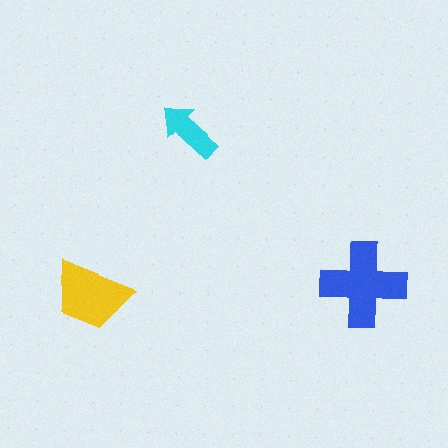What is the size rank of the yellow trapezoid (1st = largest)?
2nd.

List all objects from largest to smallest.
The blue cross, the yellow trapezoid, the cyan arrow.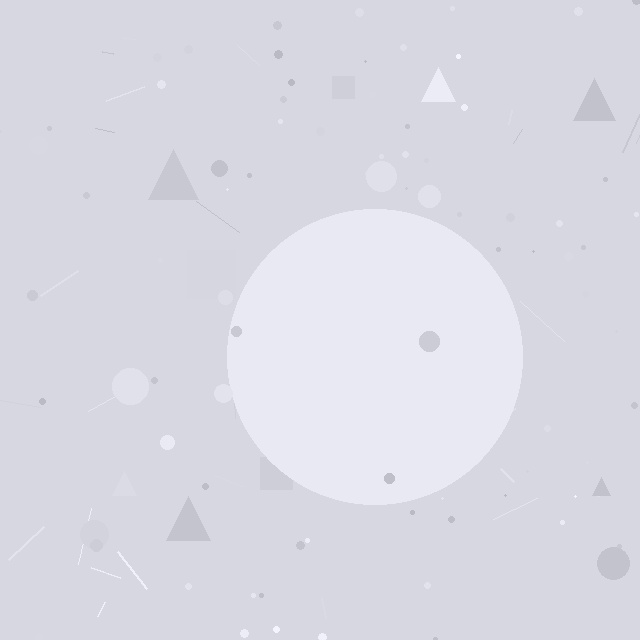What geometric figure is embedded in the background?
A circle is embedded in the background.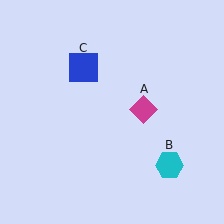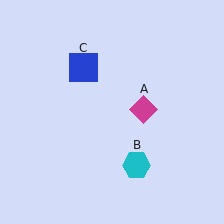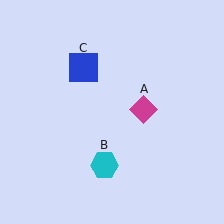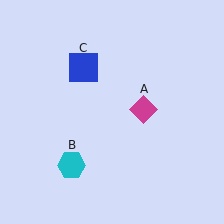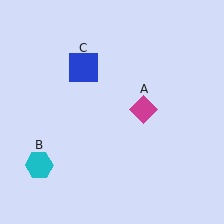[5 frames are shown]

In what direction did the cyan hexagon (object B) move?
The cyan hexagon (object B) moved left.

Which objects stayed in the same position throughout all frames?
Magenta diamond (object A) and blue square (object C) remained stationary.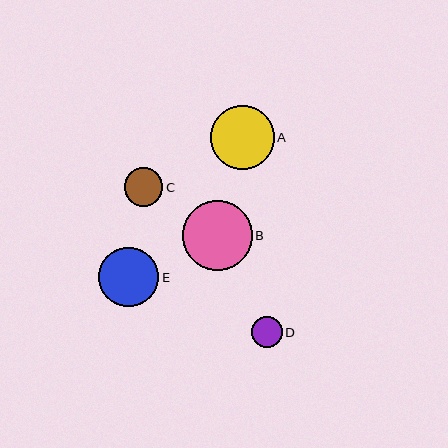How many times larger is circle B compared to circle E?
Circle B is approximately 1.2 times the size of circle E.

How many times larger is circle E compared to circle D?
Circle E is approximately 1.9 times the size of circle D.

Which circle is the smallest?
Circle D is the smallest with a size of approximately 31 pixels.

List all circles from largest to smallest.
From largest to smallest: B, A, E, C, D.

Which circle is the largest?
Circle B is the largest with a size of approximately 70 pixels.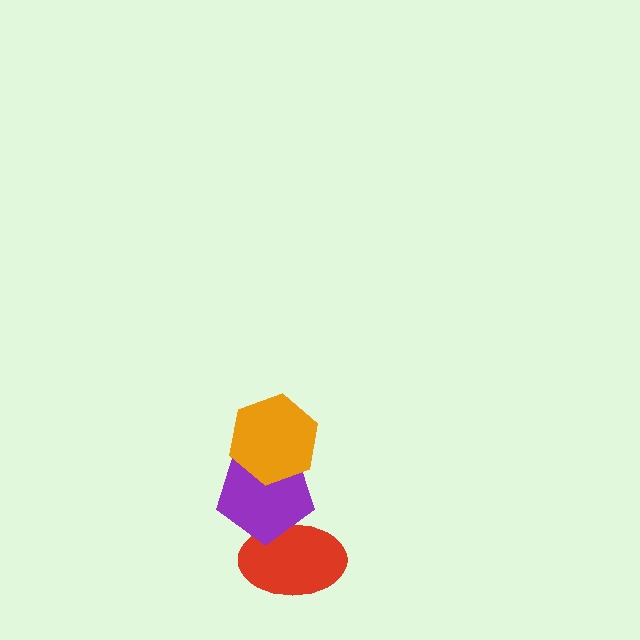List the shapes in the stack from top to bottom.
From top to bottom: the orange hexagon, the purple pentagon, the red ellipse.